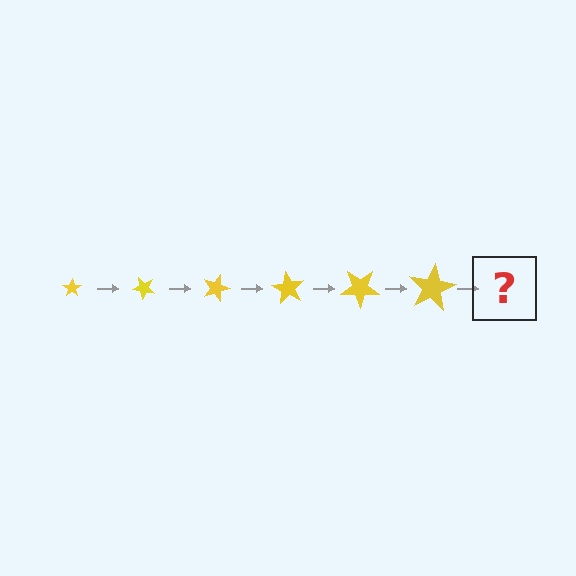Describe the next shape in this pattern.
It should be a star, larger than the previous one and rotated 270 degrees from the start.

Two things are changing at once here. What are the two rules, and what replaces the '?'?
The two rules are that the star grows larger each step and it rotates 45 degrees each step. The '?' should be a star, larger than the previous one and rotated 270 degrees from the start.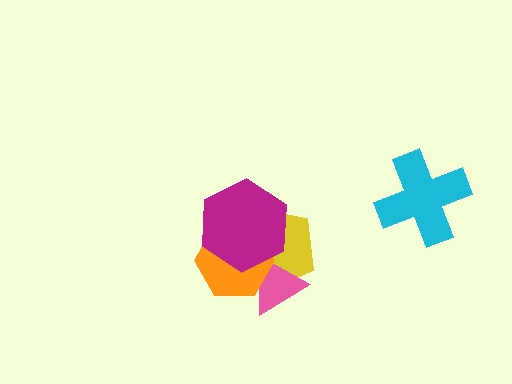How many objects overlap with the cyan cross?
0 objects overlap with the cyan cross.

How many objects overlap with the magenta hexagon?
3 objects overlap with the magenta hexagon.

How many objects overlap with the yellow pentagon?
3 objects overlap with the yellow pentagon.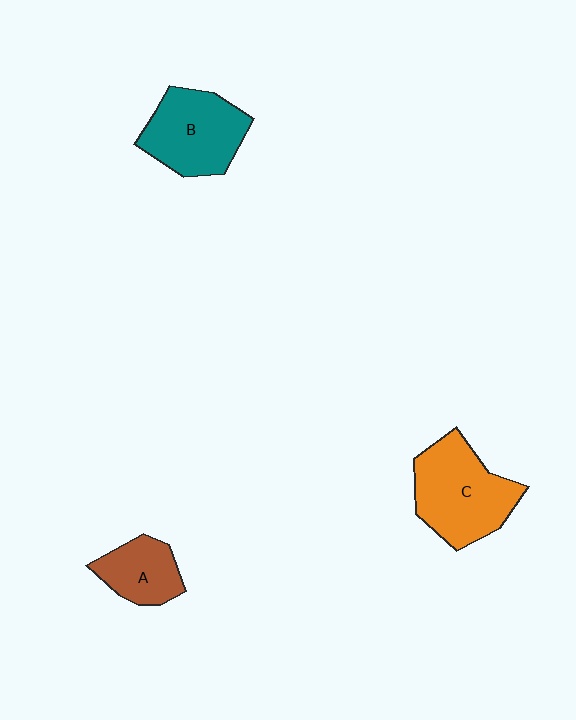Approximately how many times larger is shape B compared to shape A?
Approximately 1.6 times.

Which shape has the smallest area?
Shape A (brown).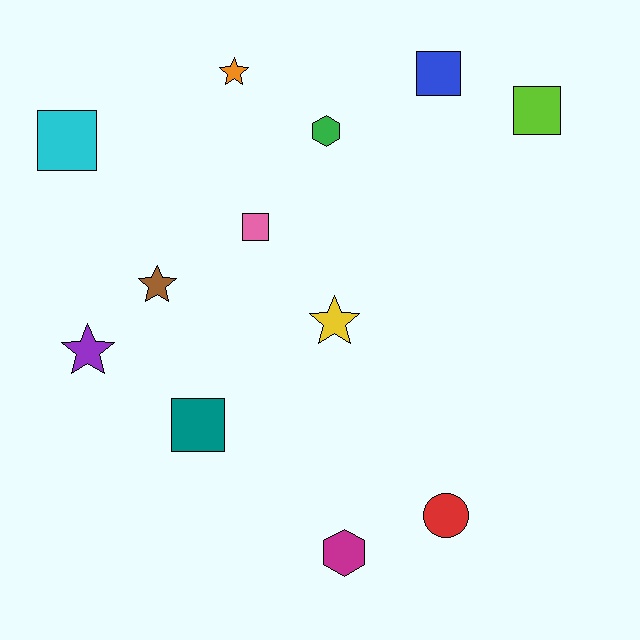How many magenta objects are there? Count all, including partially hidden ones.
There is 1 magenta object.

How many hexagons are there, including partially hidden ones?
There are 2 hexagons.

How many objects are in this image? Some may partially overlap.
There are 12 objects.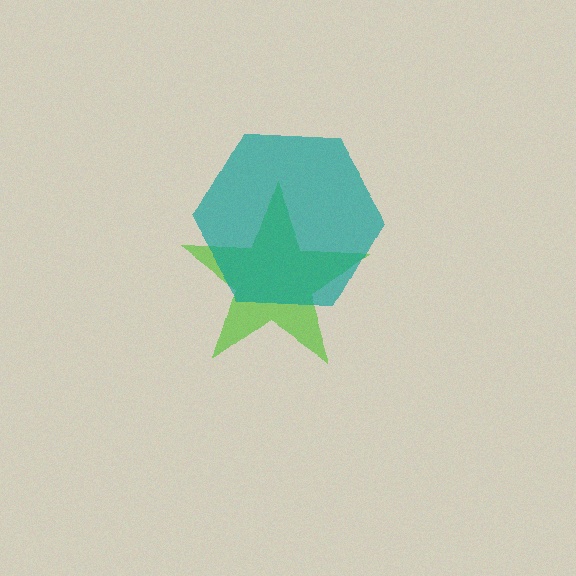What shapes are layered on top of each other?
The layered shapes are: a lime star, a teal hexagon.